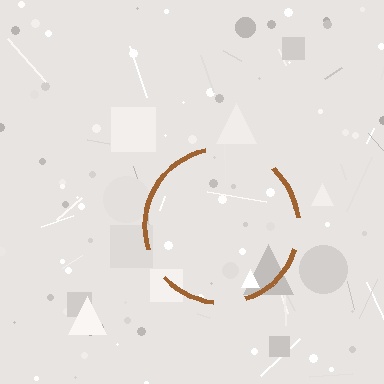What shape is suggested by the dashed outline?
The dashed outline suggests a circle.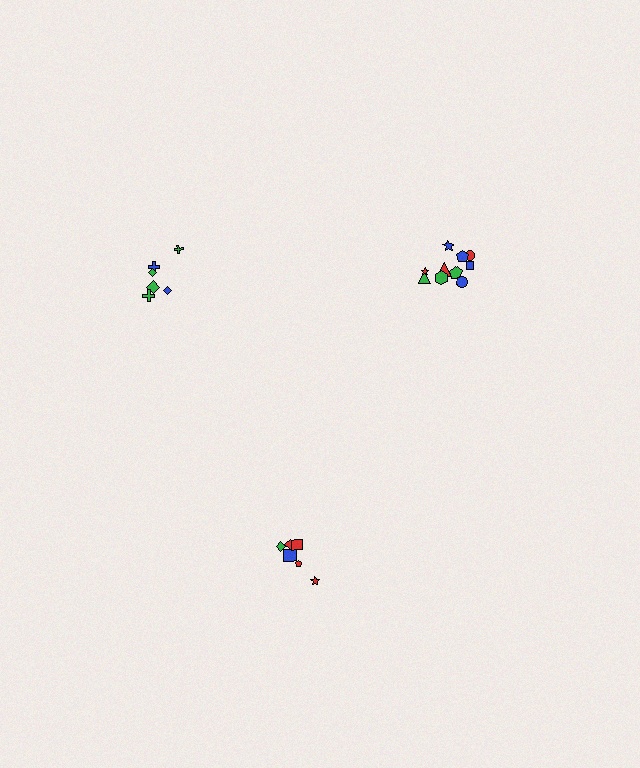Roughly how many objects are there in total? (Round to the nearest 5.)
Roughly 20 objects in total.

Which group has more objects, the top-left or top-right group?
The top-right group.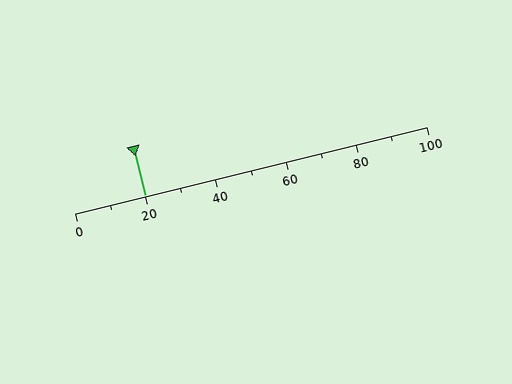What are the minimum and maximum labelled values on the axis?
The axis runs from 0 to 100.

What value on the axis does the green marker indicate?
The marker indicates approximately 20.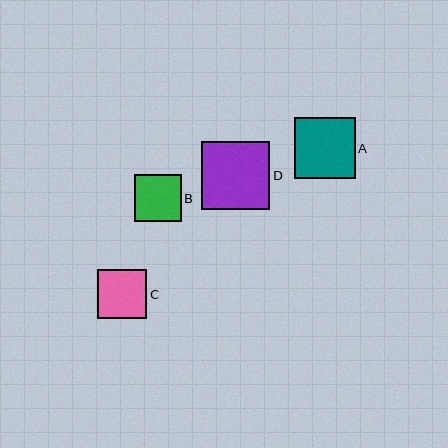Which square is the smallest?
Square B is the smallest with a size of approximately 47 pixels.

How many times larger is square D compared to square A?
Square D is approximately 1.1 times the size of square A.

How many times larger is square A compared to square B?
Square A is approximately 1.3 times the size of square B.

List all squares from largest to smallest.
From largest to smallest: D, A, C, B.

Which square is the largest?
Square D is the largest with a size of approximately 68 pixels.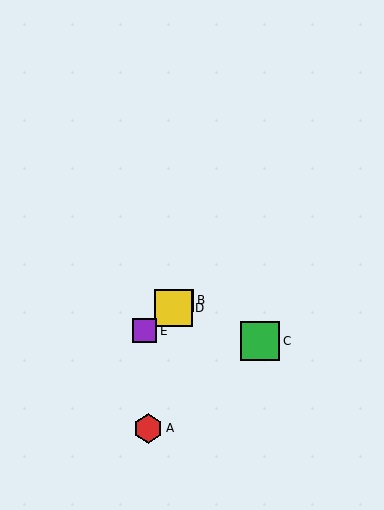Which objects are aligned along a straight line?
Objects B, D, E are aligned along a straight line.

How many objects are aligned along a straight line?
3 objects (B, D, E) are aligned along a straight line.